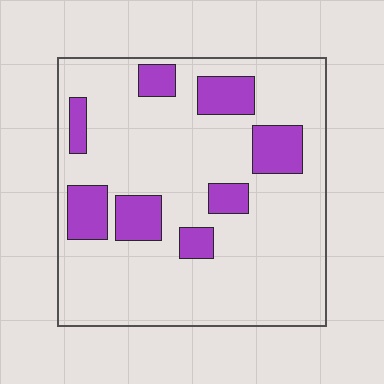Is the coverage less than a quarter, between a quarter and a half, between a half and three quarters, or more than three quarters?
Less than a quarter.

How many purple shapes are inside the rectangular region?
8.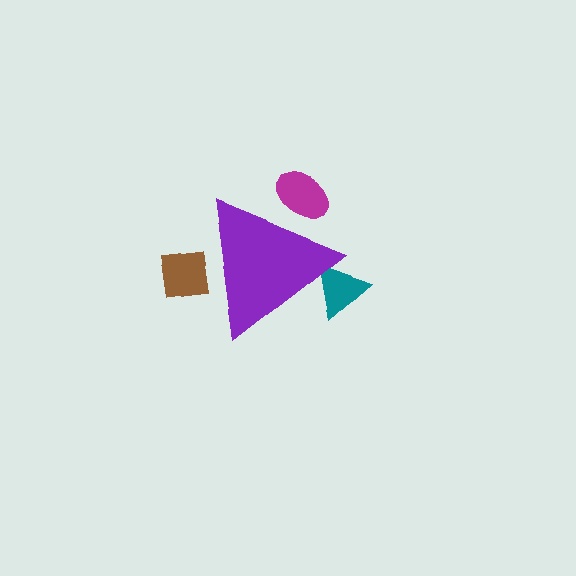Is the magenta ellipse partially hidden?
Yes, the magenta ellipse is partially hidden behind the purple triangle.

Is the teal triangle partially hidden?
Yes, the teal triangle is partially hidden behind the purple triangle.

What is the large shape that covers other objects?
A purple triangle.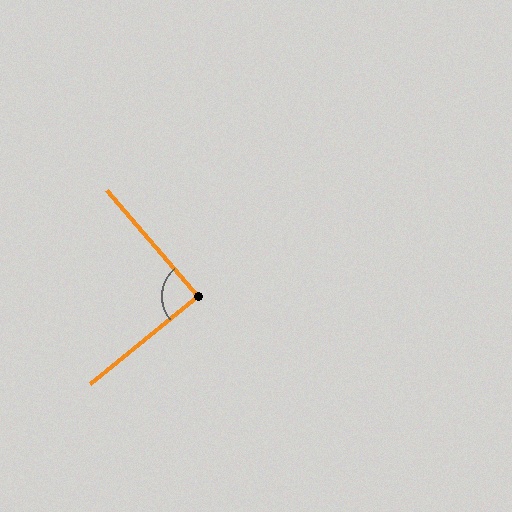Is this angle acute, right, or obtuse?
It is approximately a right angle.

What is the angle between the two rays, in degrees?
Approximately 89 degrees.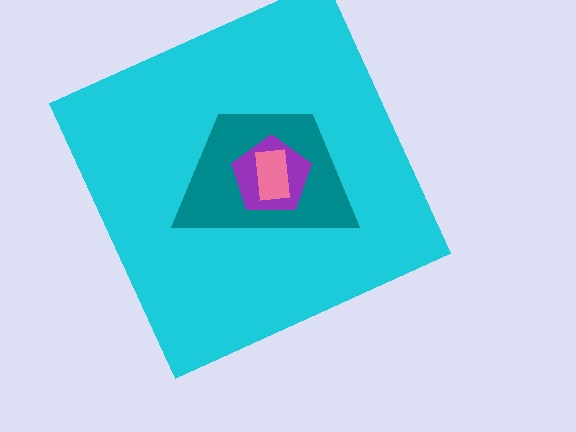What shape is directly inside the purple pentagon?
The pink rectangle.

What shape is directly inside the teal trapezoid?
The purple pentagon.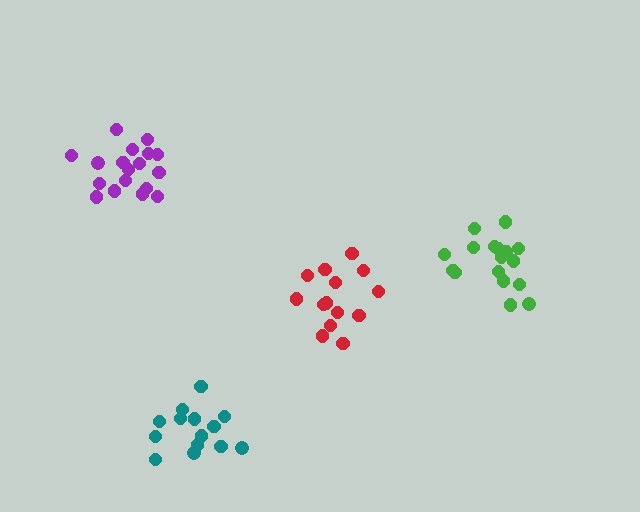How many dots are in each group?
Group 1: 18 dots, Group 2: 14 dots, Group 3: 17 dots, Group 4: 14 dots (63 total).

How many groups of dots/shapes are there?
There are 4 groups.